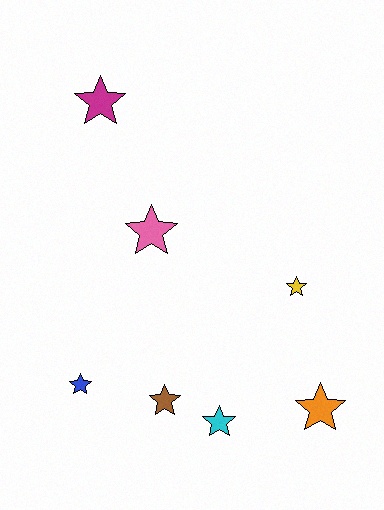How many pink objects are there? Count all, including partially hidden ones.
There is 1 pink object.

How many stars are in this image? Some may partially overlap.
There are 7 stars.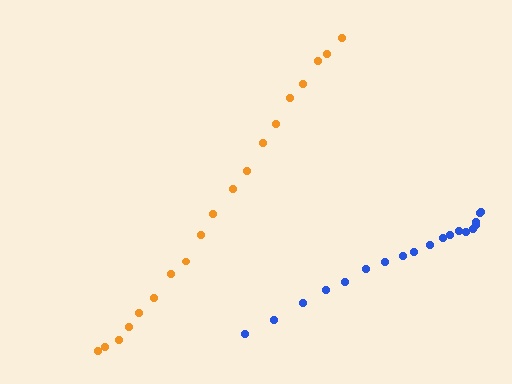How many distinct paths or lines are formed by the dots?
There are 2 distinct paths.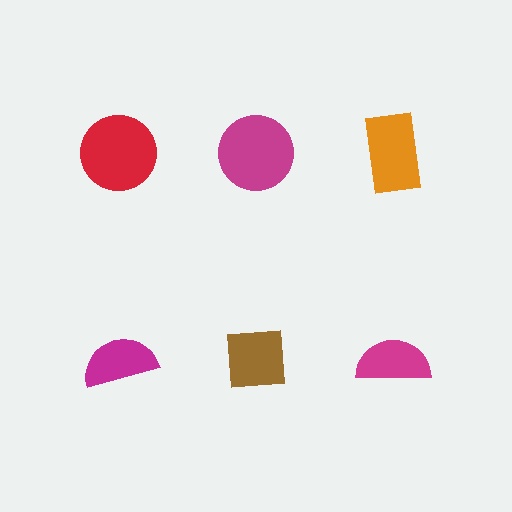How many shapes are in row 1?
3 shapes.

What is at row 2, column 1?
A magenta semicircle.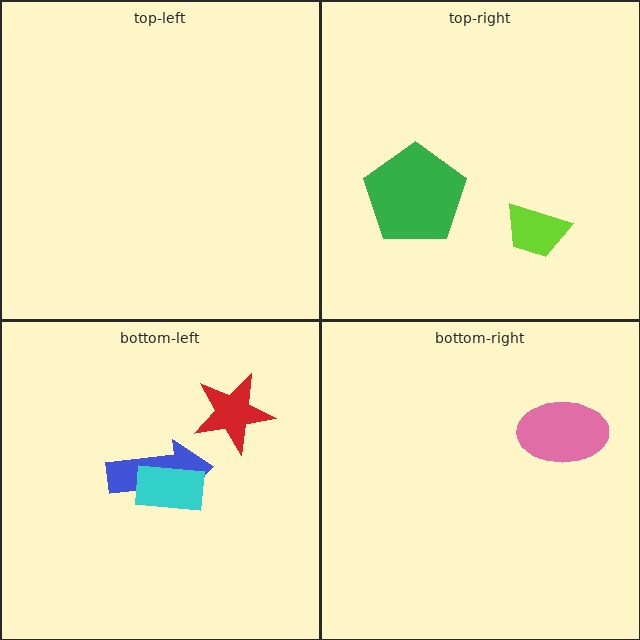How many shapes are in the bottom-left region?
3.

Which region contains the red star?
The bottom-left region.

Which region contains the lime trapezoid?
The top-right region.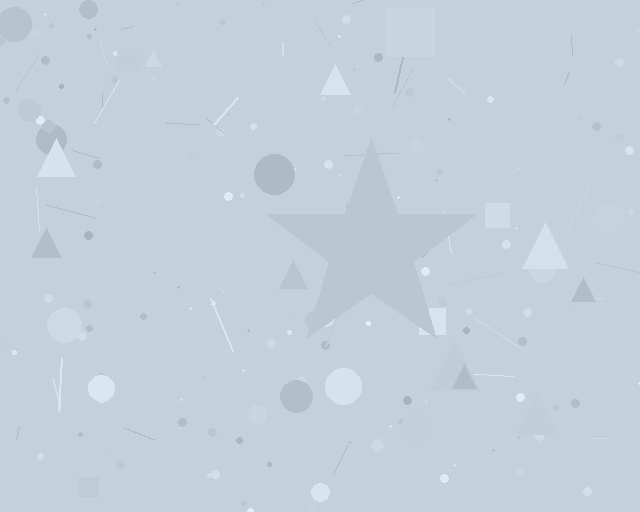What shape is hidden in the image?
A star is hidden in the image.